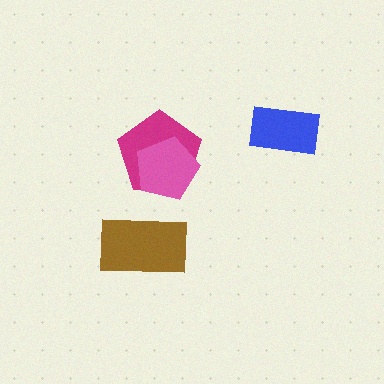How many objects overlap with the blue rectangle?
0 objects overlap with the blue rectangle.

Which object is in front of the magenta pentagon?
The pink pentagon is in front of the magenta pentagon.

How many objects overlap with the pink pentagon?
1 object overlaps with the pink pentagon.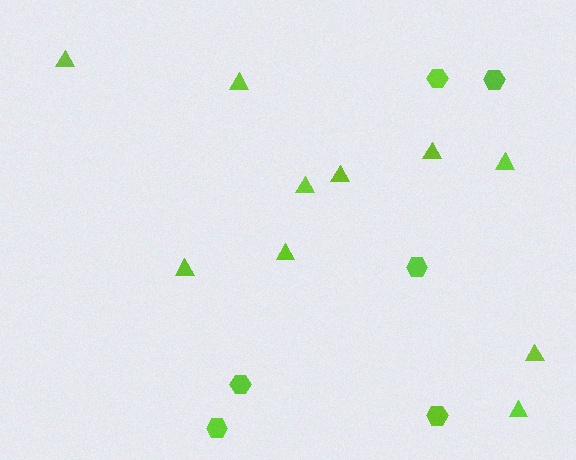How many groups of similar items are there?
There are 2 groups: one group of hexagons (6) and one group of triangles (10).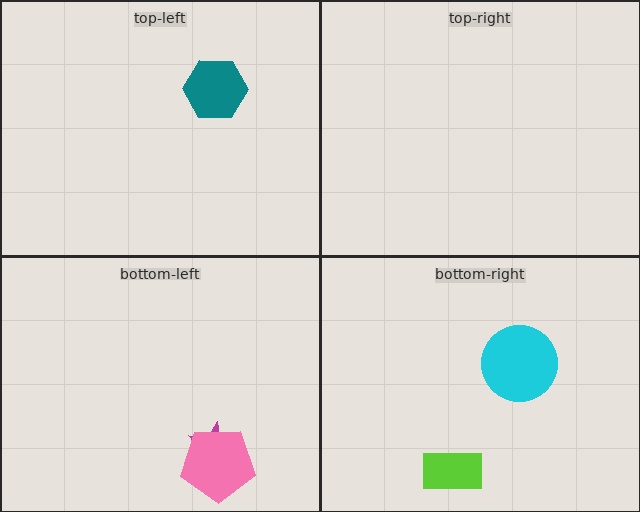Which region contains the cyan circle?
The bottom-right region.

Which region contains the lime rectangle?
The bottom-right region.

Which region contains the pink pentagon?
The bottom-left region.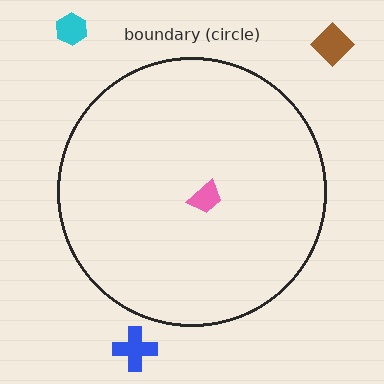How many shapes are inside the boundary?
1 inside, 3 outside.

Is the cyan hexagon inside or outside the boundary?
Outside.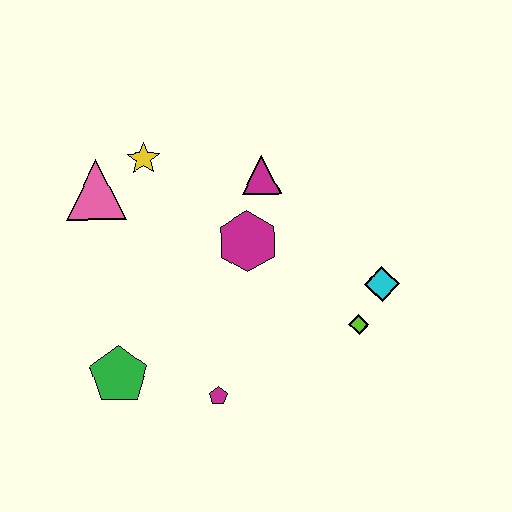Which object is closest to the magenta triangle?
The magenta hexagon is closest to the magenta triangle.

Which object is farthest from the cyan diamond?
The pink triangle is farthest from the cyan diamond.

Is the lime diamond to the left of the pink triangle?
No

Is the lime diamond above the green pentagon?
Yes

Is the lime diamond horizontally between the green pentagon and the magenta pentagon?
No